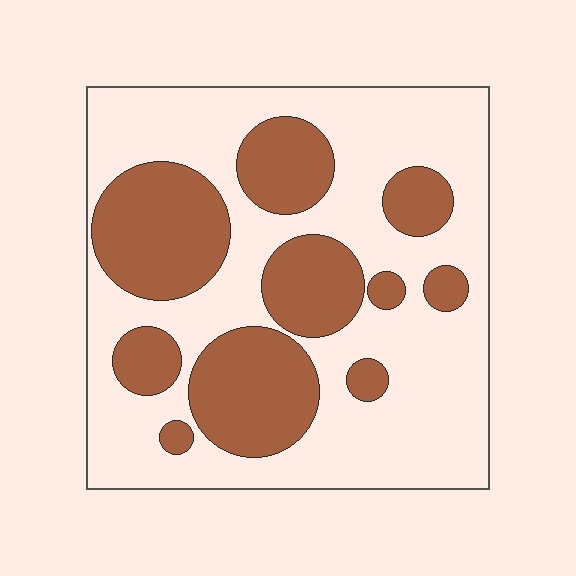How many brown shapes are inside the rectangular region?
10.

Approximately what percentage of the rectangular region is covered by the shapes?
Approximately 35%.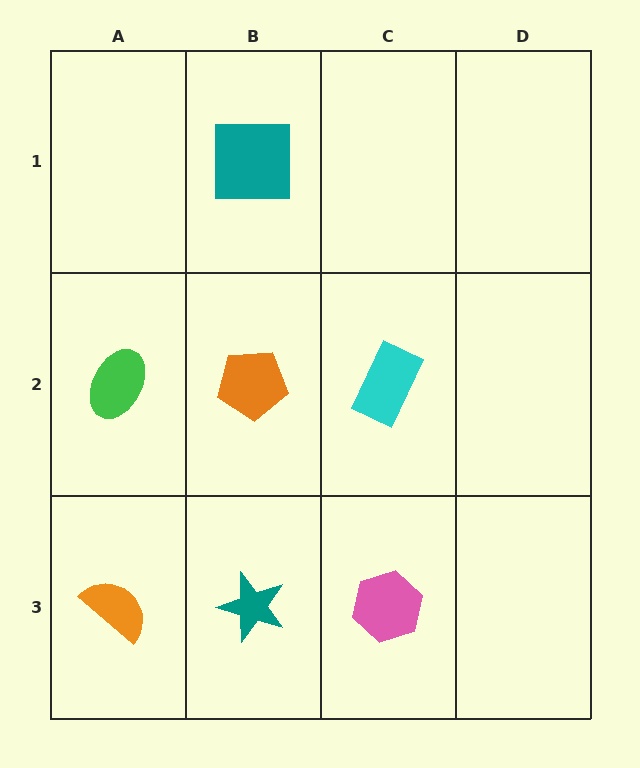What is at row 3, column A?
An orange semicircle.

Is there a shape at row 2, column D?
No, that cell is empty.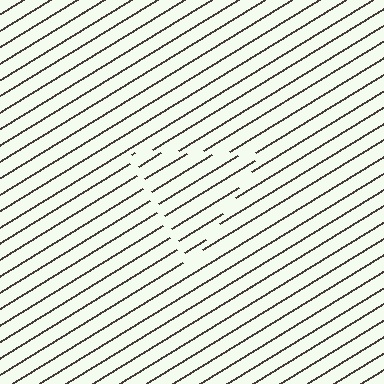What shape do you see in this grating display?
An illusory triangle. The interior of the shape contains the same grating, shifted by half a period — the contour is defined by the phase discontinuity where line-ends from the inner and outer gratings abut.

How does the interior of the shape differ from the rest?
The interior of the shape contains the same grating, shifted by half a period — the contour is defined by the phase discontinuity where line-ends from the inner and outer gratings abut.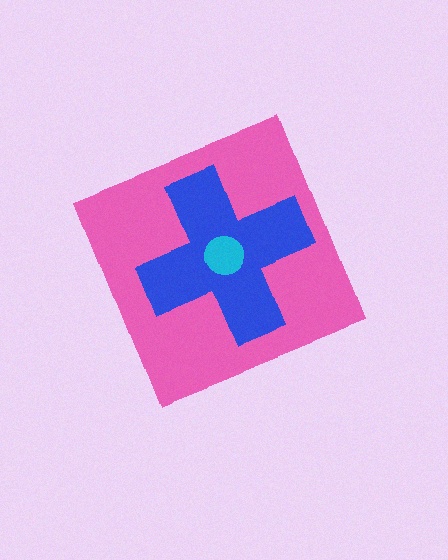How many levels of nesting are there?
3.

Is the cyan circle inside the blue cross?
Yes.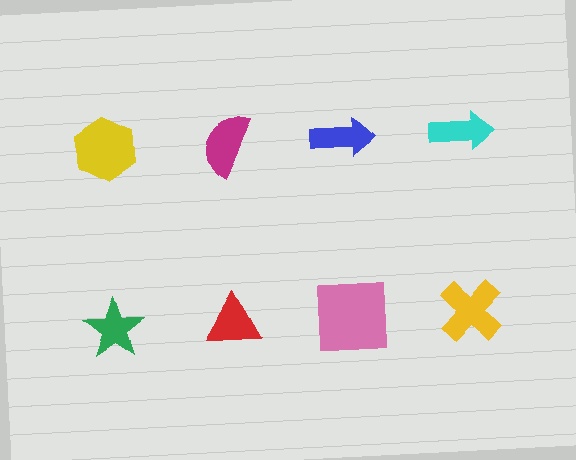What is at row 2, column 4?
A yellow cross.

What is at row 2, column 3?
A pink square.